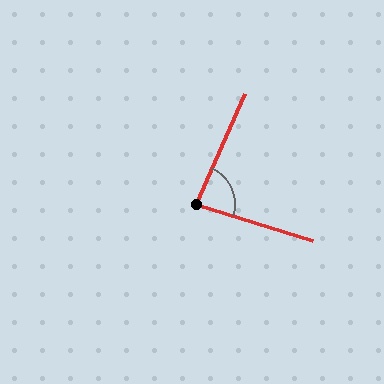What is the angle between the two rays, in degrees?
Approximately 83 degrees.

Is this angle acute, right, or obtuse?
It is acute.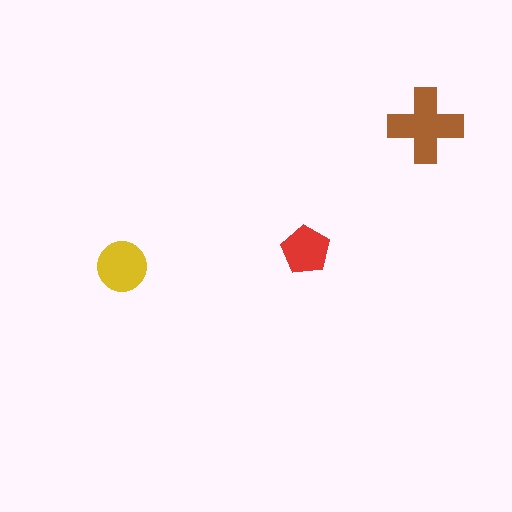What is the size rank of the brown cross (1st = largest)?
1st.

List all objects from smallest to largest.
The red pentagon, the yellow circle, the brown cross.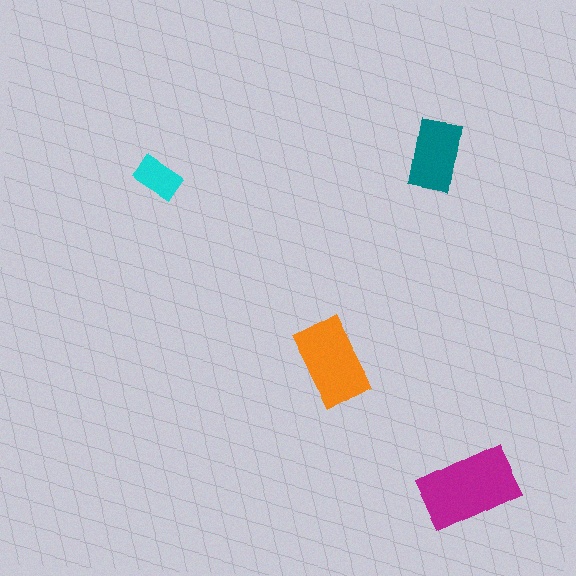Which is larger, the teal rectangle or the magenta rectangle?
The magenta one.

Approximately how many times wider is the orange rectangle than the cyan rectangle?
About 2 times wider.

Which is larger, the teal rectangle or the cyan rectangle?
The teal one.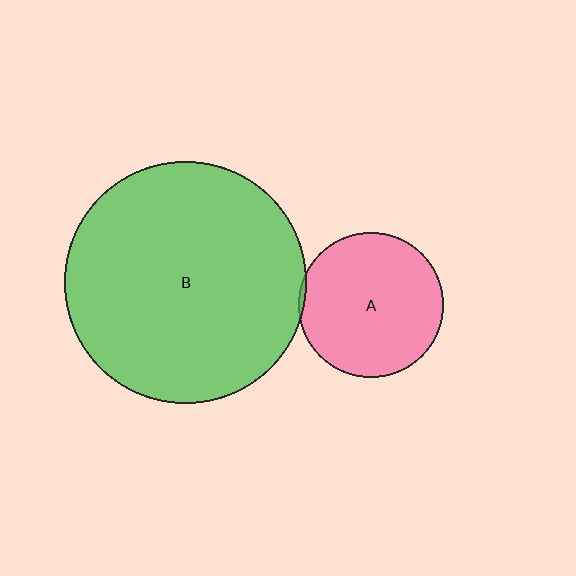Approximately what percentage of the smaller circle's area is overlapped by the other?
Approximately 5%.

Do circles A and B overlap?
Yes.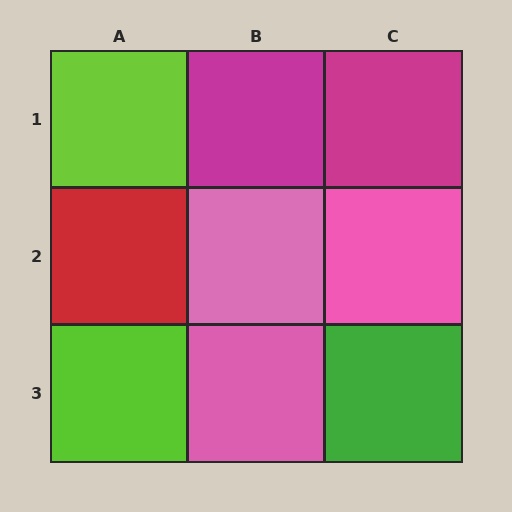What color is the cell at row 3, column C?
Green.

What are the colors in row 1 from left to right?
Lime, magenta, magenta.